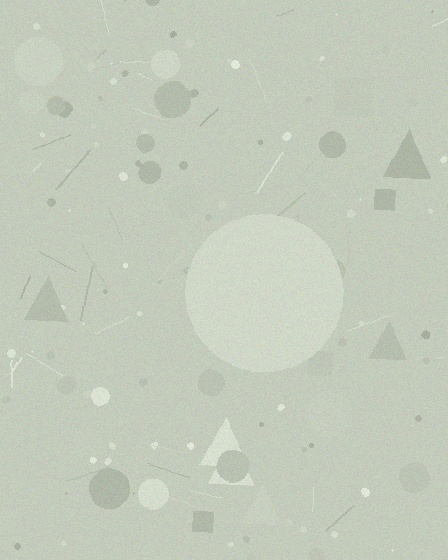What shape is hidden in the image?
A circle is hidden in the image.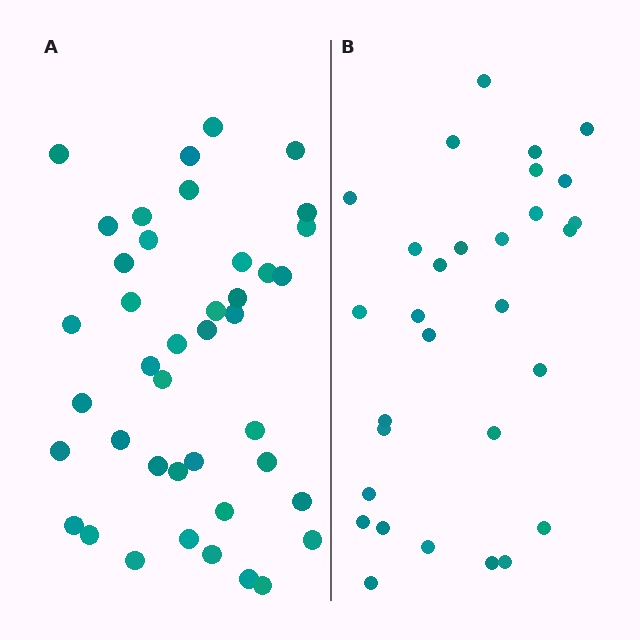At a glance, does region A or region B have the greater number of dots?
Region A (the left region) has more dots.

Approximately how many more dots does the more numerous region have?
Region A has roughly 12 or so more dots than region B.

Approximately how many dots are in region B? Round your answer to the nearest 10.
About 30 dots.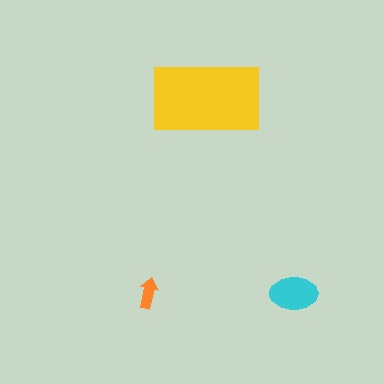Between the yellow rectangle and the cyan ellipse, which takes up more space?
The yellow rectangle.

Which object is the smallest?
The orange arrow.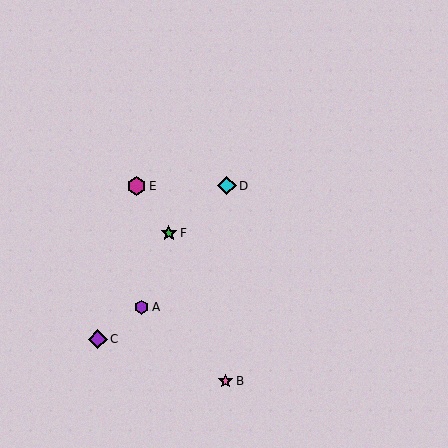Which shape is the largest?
The magenta hexagon (labeled E) is the largest.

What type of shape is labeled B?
Shape B is a pink star.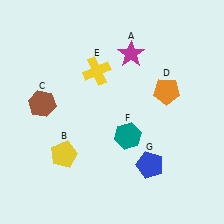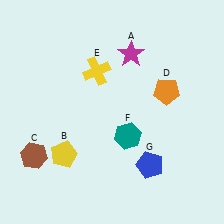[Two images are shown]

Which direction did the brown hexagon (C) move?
The brown hexagon (C) moved down.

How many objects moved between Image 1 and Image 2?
1 object moved between the two images.